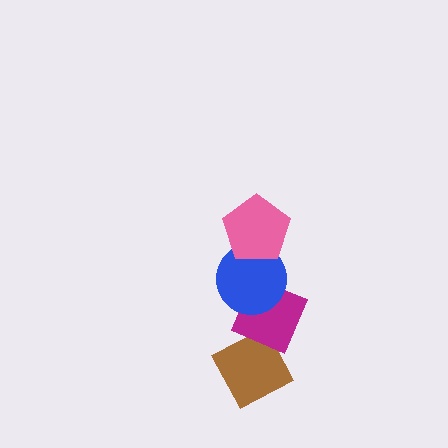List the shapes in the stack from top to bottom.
From top to bottom: the pink pentagon, the blue circle, the magenta diamond, the brown diamond.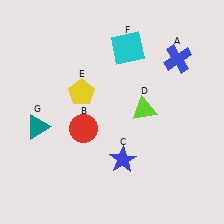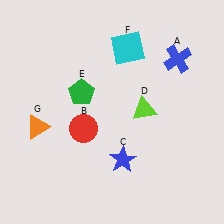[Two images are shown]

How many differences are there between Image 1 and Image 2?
There are 2 differences between the two images.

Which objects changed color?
E changed from yellow to green. G changed from teal to orange.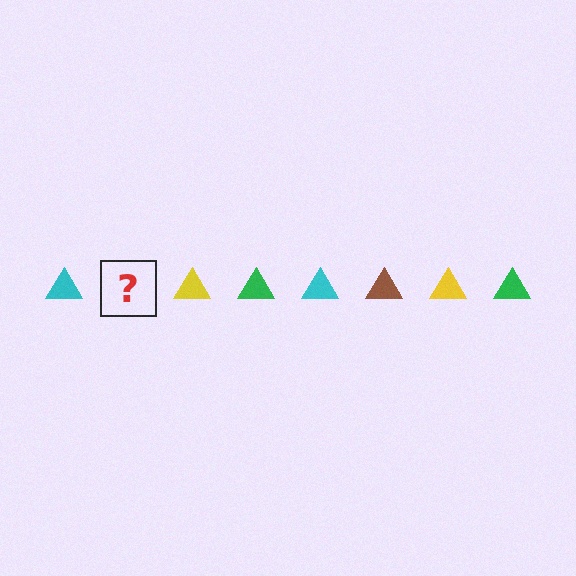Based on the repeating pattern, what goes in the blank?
The blank should be a brown triangle.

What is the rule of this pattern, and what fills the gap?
The rule is that the pattern cycles through cyan, brown, yellow, green triangles. The gap should be filled with a brown triangle.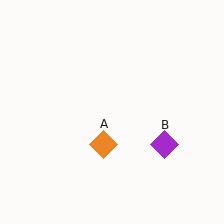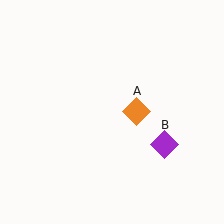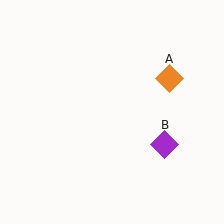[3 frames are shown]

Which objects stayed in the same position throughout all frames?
Purple diamond (object B) remained stationary.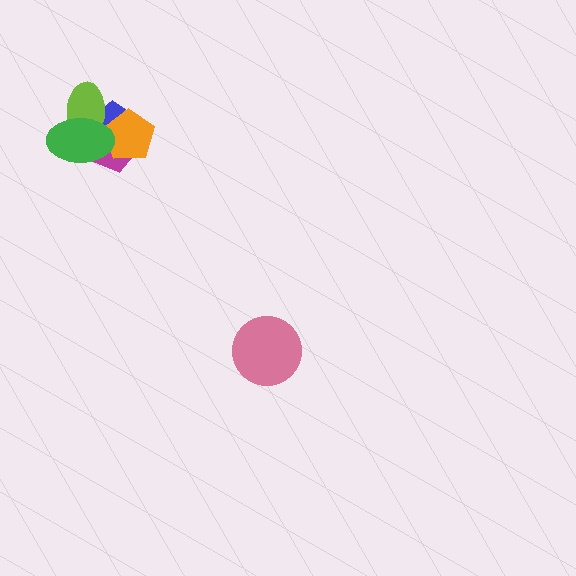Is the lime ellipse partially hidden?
Yes, it is partially covered by another shape.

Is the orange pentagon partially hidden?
Yes, it is partially covered by another shape.